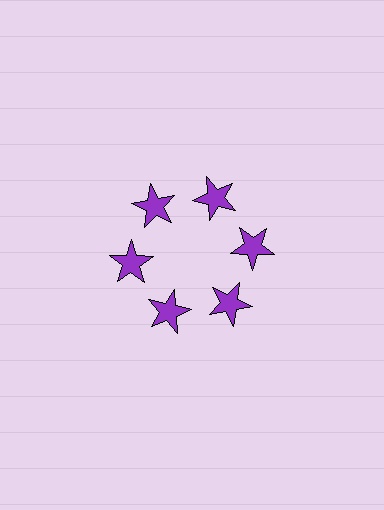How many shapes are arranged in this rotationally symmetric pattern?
There are 6 shapes, arranged in 6 groups of 1.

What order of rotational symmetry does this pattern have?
This pattern has 6-fold rotational symmetry.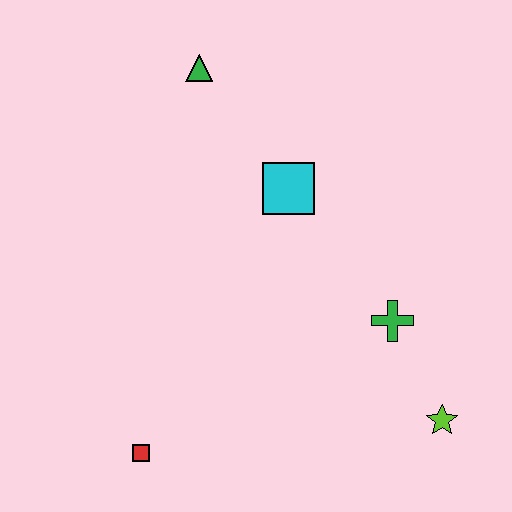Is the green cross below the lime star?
No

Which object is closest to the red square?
The green cross is closest to the red square.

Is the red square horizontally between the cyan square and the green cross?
No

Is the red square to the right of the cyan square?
No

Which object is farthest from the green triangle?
The lime star is farthest from the green triangle.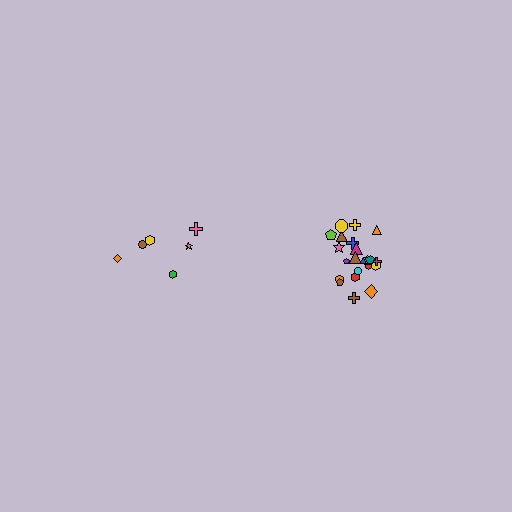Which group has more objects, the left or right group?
The right group.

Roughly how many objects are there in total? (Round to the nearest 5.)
Roughly 30 objects in total.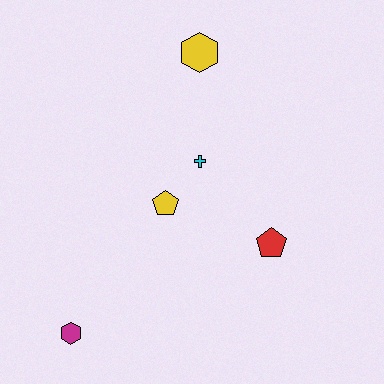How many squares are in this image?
There are no squares.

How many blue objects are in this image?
There are no blue objects.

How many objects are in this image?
There are 5 objects.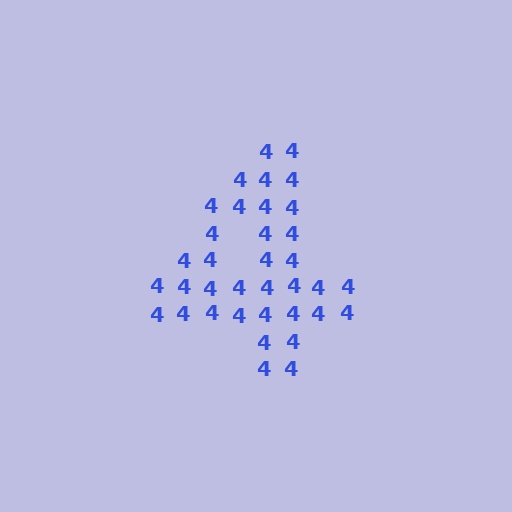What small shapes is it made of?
It is made of small digit 4's.